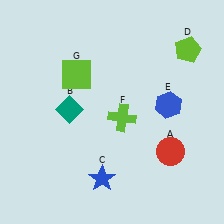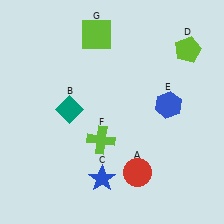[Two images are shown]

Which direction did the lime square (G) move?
The lime square (G) moved up.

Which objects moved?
The objects that moved are: the red circle (A), the lime cross (F), the lime square (G).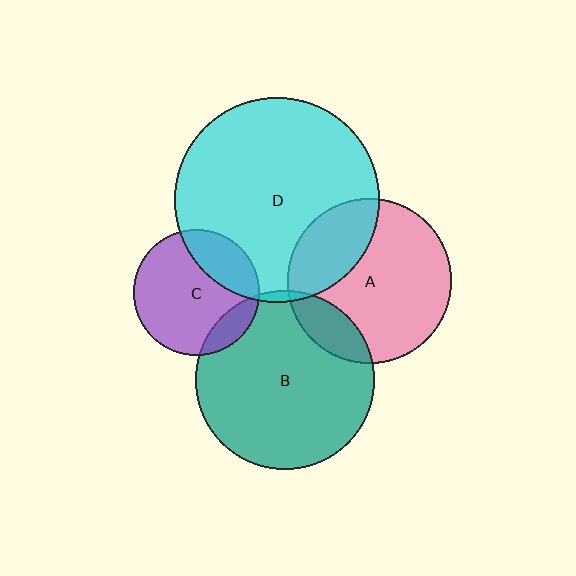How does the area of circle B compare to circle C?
Approximately 2.0 times.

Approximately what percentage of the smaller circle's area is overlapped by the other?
Approximately 25%.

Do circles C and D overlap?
Yes.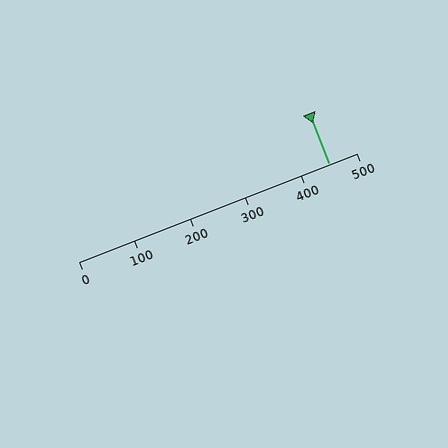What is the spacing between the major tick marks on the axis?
The major ticks are spaced 100 apart.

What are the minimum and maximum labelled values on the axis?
The axis runs from 0 to 500.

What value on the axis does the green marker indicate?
The marker indicates approximately 450.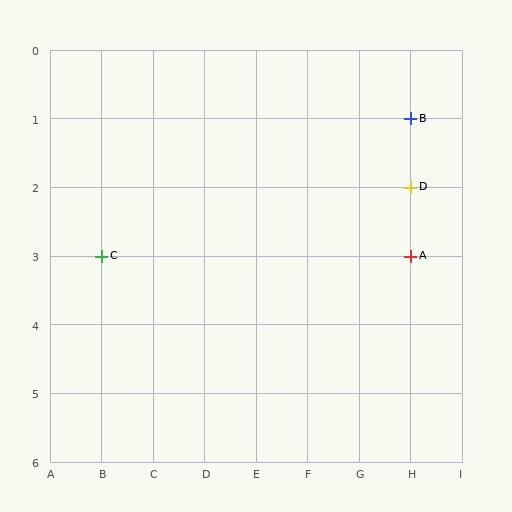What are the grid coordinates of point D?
Point D is at grid coordinates (H, 2).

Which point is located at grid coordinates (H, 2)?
Point D is at (H, 2).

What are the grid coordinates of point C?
Point C is at grid coordinates (B, 3).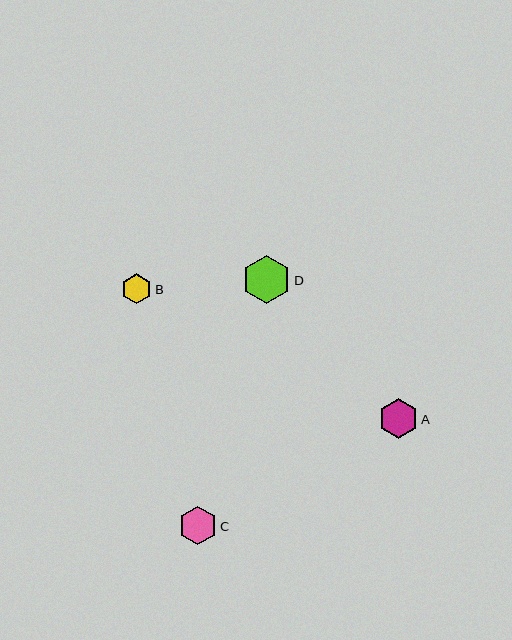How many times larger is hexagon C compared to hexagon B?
Hexagon C is approximately 1.3 times the size of hexagon B.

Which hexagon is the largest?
Hexagon D is the largest with a size of approximately 49 pixels.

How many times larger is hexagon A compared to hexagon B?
Hexagon A is approximately 1.3 times the size of hexagon B.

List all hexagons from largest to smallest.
From largest to smallest: D, A, C, B.